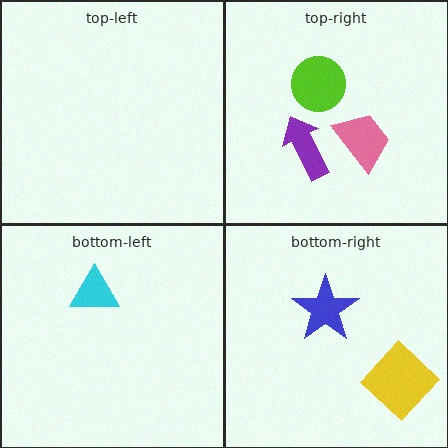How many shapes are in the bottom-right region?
2.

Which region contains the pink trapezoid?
The top-right region.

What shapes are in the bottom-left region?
The cyan triangle.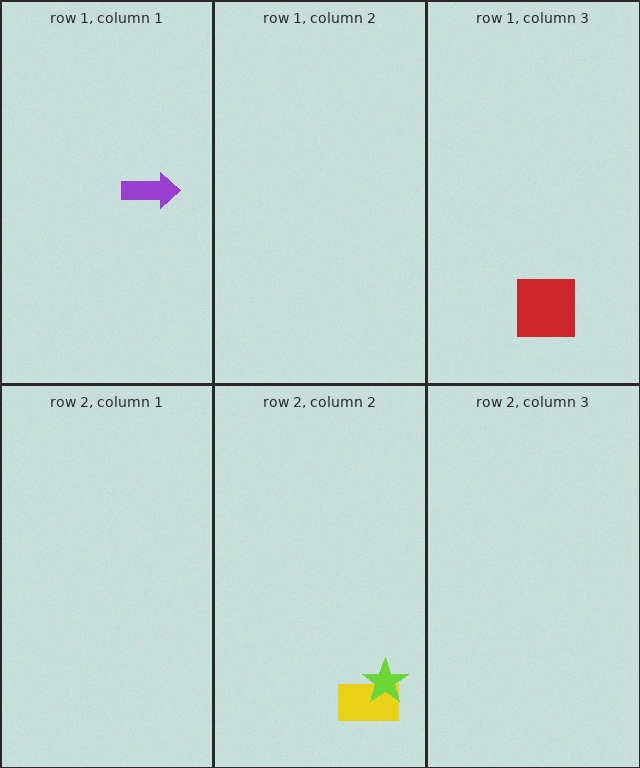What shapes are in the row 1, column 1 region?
The purple arrow.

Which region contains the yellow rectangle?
The row 2, column 2 region.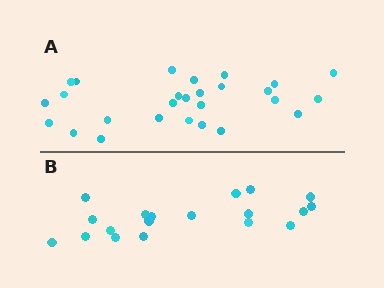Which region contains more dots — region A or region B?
Region A (the top region) has more dots.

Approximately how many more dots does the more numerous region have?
Region A has roughly 8 or so more dots than region B.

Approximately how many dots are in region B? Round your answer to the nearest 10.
About 20 dots. (The exact count is 19, which rounds to 20.)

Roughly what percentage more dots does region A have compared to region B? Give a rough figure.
About 40% more.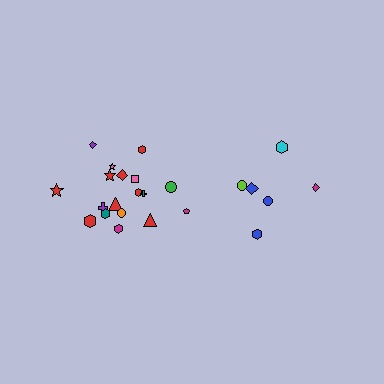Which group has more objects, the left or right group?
The left group.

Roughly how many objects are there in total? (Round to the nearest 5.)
Roughly 25 objects in total.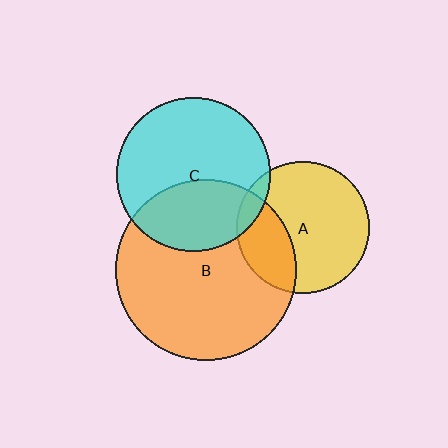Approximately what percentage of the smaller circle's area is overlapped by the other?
Approximately 10%.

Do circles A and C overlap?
Yes.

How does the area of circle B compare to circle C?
Approximately 1.4 times.